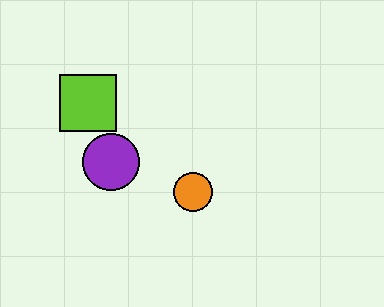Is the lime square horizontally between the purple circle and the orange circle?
No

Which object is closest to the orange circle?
The purple circle is closest to the orange circle.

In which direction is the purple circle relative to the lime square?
The purple circle is below the lime square.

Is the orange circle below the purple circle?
Yes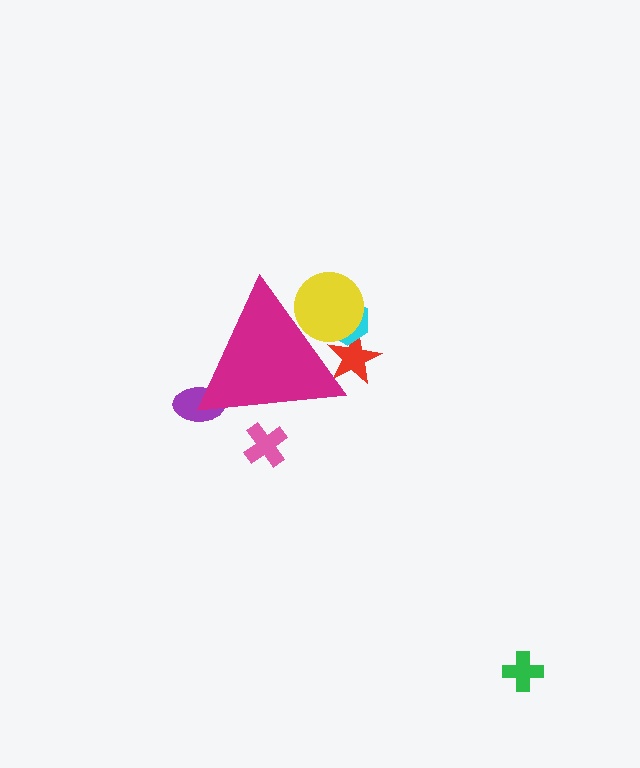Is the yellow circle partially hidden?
Yes, the yellow circle is partially hidden behind the magenta triangle.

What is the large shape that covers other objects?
A magenta triangle.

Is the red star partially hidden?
Yes, the red star is partially hidden behind the magenta triangle.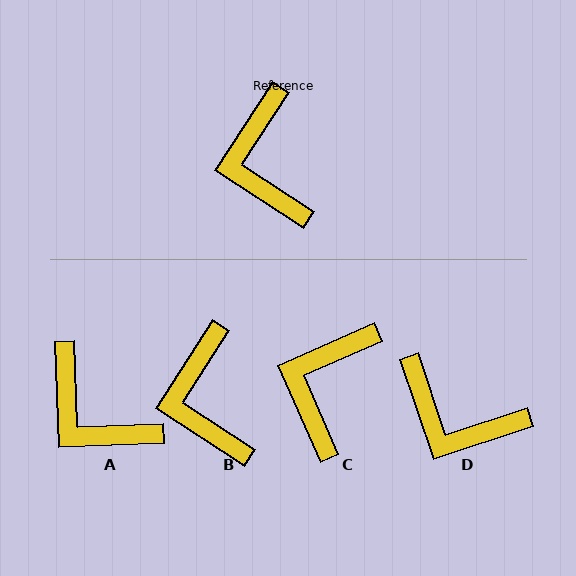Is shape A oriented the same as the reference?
No, it is off by about 35 degrees.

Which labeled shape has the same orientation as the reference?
B.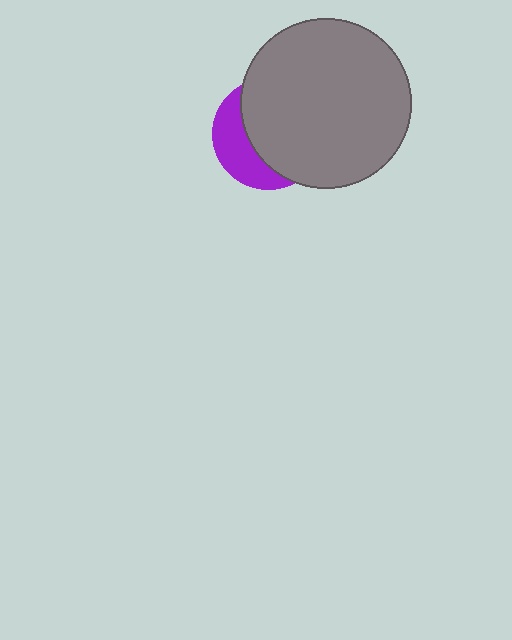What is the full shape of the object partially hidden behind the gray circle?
The partially hidden object is a purple circle.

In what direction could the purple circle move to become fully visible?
The purple circle could move left. That would shift it out from behind the gray circle entirely.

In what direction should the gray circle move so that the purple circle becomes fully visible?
The gray circle should move right. That is the shortest direction to clear the overlap and leave the purple circle fully visible.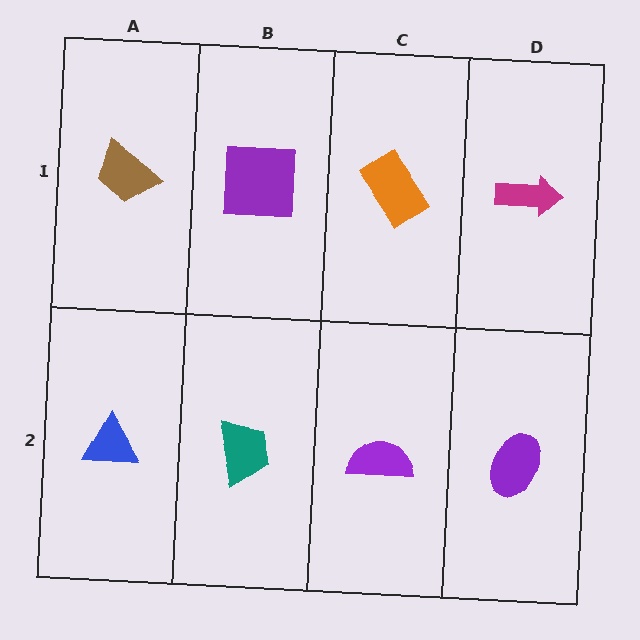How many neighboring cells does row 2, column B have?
3.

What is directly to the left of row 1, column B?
A brown trapezoid.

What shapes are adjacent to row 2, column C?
An orange rectangle (row 1, column C), a teal trapezoid (row 2, column B), a purple ellipse (row 2, column D).